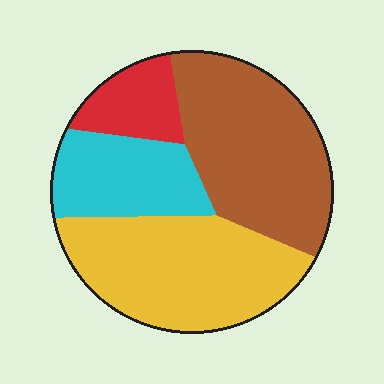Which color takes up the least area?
Red, at roughly 10%.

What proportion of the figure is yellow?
Yellow takes up between a third and a half of the figure.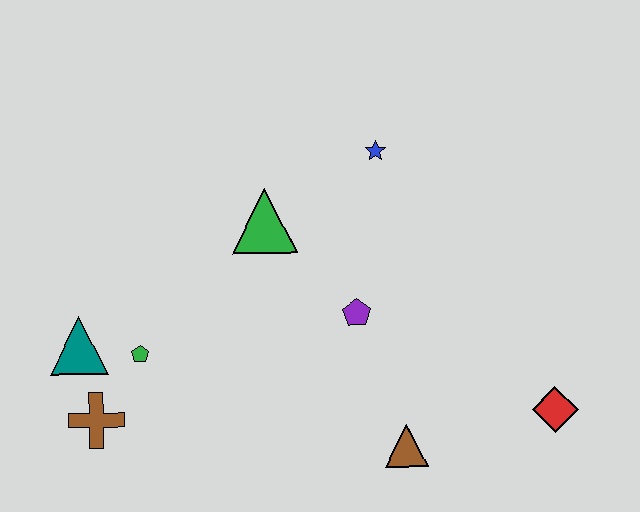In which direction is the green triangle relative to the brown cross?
The green triangle is above the brown cross.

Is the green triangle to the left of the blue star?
Yes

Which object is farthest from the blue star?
The brown cross is farthest from the blue star.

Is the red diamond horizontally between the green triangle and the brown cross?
No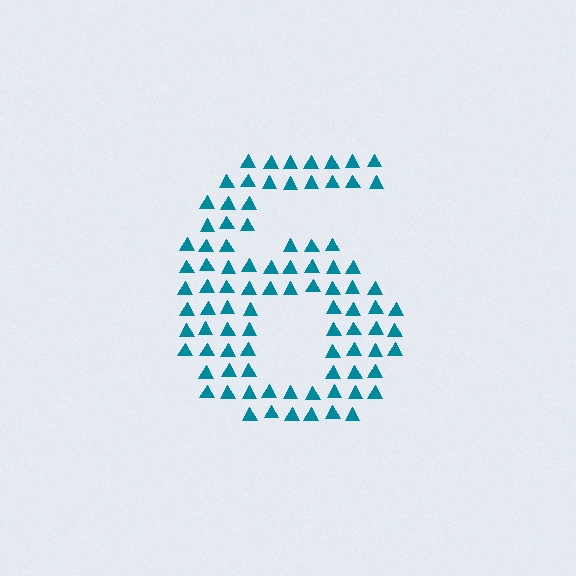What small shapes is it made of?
It is made of small triangles.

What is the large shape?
The large shape is the digit 6.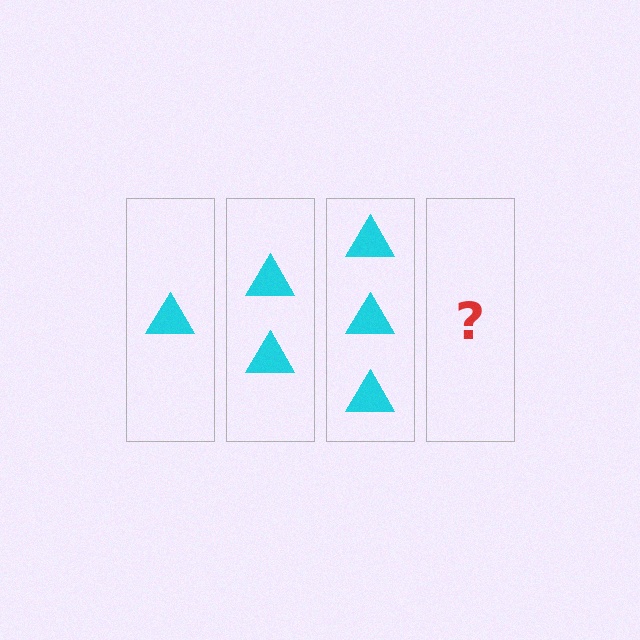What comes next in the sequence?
The next element should be 4 triangles.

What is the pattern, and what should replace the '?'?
The pattern is that each step adds one more triangle. The '?' should be 4 triangles.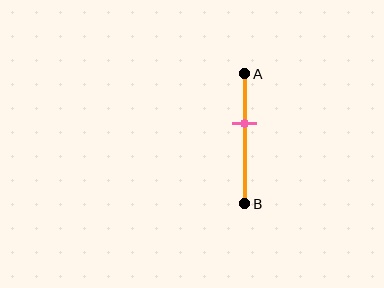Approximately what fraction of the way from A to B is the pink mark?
The pink mark is approximately 40% of the way from A to B.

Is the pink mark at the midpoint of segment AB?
No, the mark is at about 40% from A, not at the 50% midpoint.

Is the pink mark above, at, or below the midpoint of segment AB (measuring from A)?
The pink mark is above the midpoint of segment AB.